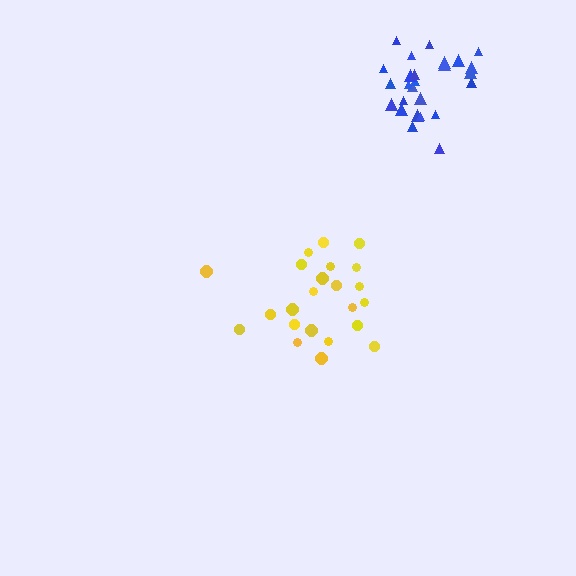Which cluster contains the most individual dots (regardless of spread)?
Blue (26).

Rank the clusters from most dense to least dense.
blue, yellow.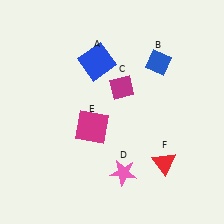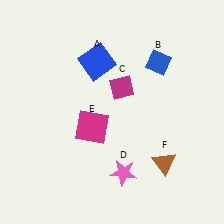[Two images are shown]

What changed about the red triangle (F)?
In Image 1, F is red. In Image 2, it changed to brown.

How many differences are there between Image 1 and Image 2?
There is 1 difference between the two images.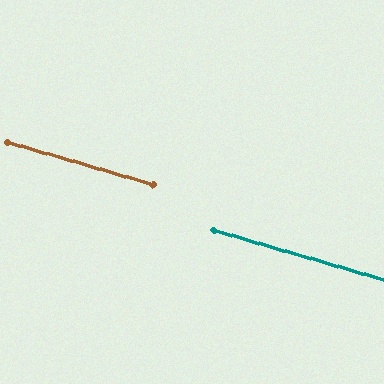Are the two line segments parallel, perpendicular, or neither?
Parallel — their directions differ by only 0.1°.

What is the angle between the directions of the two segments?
Approximately 0 degrees.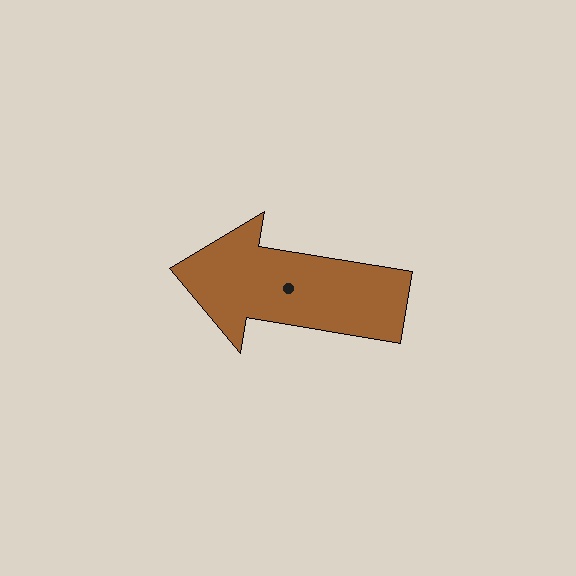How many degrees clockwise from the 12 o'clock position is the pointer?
Approximately 279 degrees.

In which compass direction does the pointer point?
West.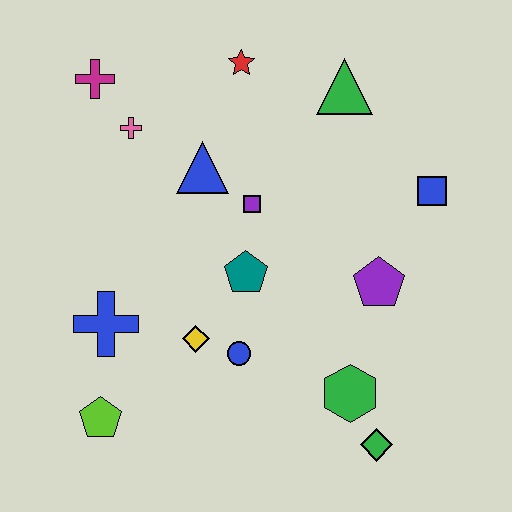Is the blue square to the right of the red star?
Yes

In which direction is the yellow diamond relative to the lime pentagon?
The yellow diamond is to the right of the lime pentagon.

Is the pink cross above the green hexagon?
Yes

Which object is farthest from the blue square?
The lime pentagon is farthest from the blue square.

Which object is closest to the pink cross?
The magenta cross is closest to the pink cross.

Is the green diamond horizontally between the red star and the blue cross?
No